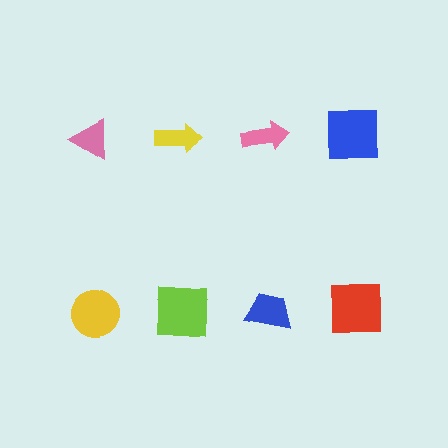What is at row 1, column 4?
A blue square.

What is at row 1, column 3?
A pink arrow.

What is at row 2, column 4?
A red square.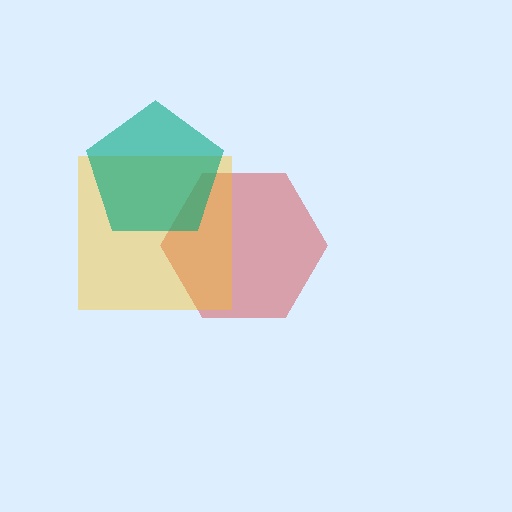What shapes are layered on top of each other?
The layered shapes are: a red hexagon, a yellow square, a teal pentagon.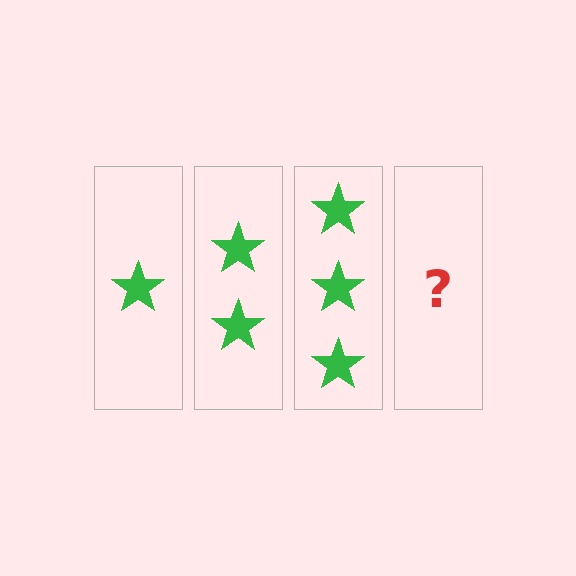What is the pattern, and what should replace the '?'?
The pattern is that each step adds one more star. The '?' should be 4 stars.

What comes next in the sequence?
The next element should be 4 stars.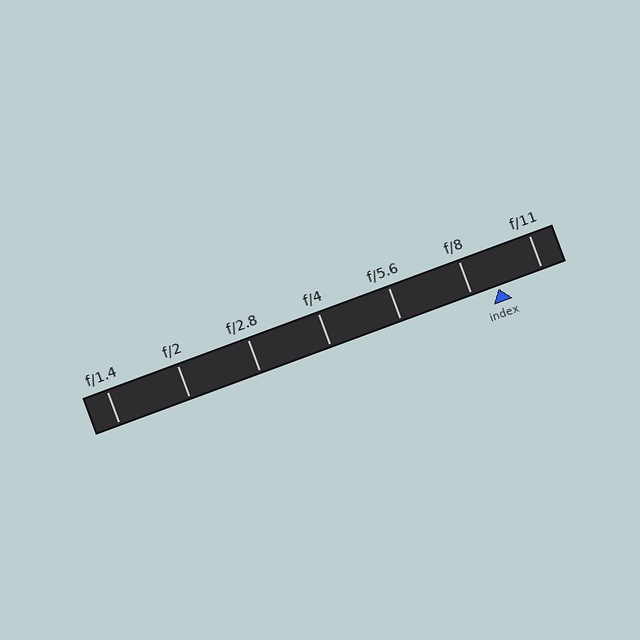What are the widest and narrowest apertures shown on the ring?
The widest aperture shown is f/1.4 and the narrowest is f/11.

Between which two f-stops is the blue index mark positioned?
The index mark is between f/8 and f/11.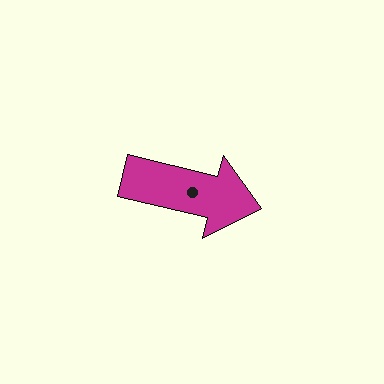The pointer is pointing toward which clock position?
Roughly 3 o'clock.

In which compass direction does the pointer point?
East.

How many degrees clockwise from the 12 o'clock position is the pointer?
Approximately 103 degrees.